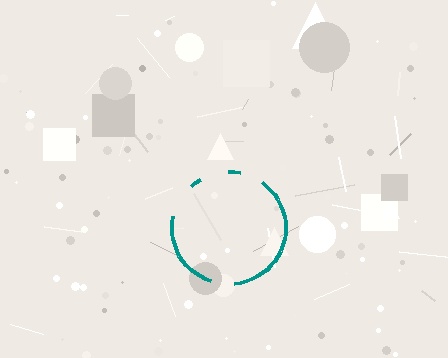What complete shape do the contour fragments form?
The contour fragments form a circle.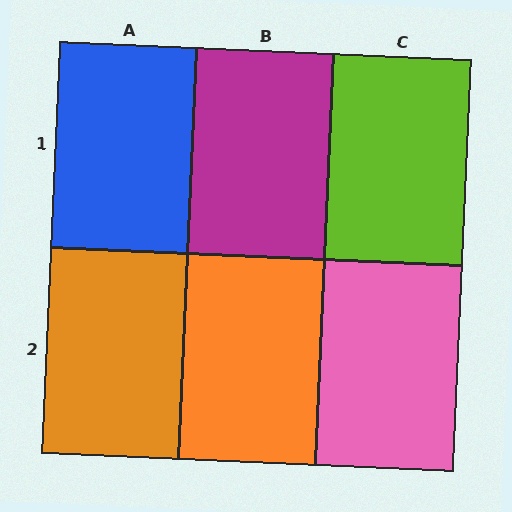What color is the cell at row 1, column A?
Blue.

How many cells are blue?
1 cell is blue.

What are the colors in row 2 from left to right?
Orange, orange, pink.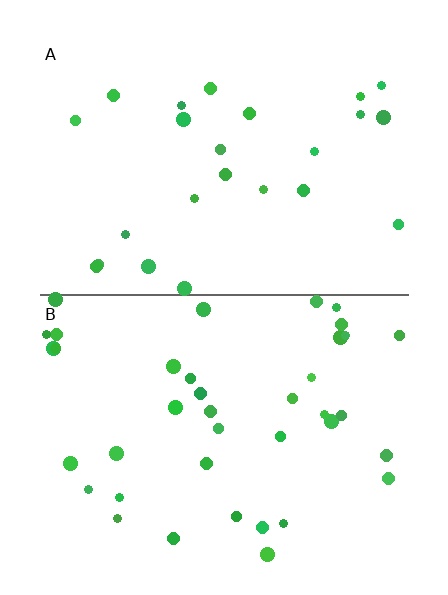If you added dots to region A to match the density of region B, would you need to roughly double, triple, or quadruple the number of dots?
Approximately double.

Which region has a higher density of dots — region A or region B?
B (the bottom).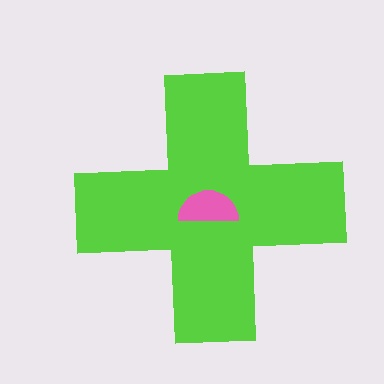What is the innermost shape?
The pink semicircle.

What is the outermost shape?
The lime cross.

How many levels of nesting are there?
2.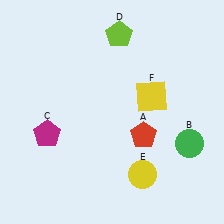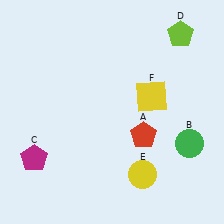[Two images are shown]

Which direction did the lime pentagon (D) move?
The lime pentagon (D) moved right.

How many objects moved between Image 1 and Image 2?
2 objects moved between the two images.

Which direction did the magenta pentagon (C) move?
The magenta pentagon (C) moved down.